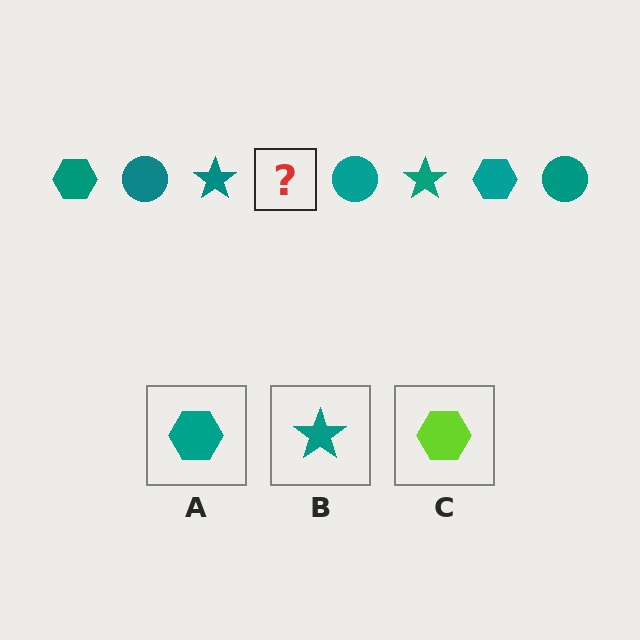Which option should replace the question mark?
Option A.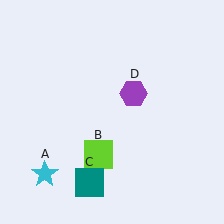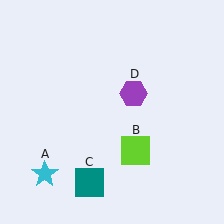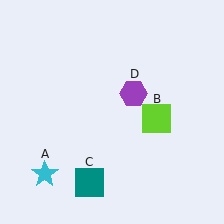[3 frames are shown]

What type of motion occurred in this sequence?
The lime square (object B) rotated counterclockwise around the center of the scene.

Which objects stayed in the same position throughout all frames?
Cyan star (object A) and teal square (object C) and purple hexagon (object D) remained stationary.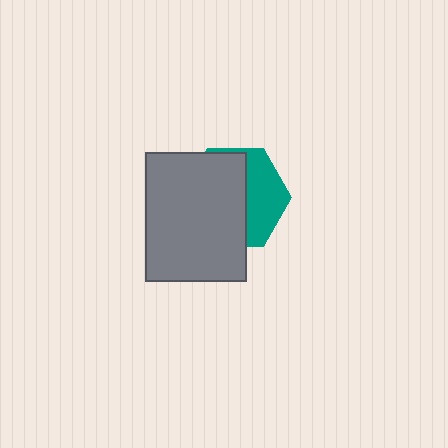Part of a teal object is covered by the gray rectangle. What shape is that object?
It is a hexagon.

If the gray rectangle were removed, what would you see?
You would see the complete teal hexagon.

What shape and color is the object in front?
The object in front is a gray rectangle.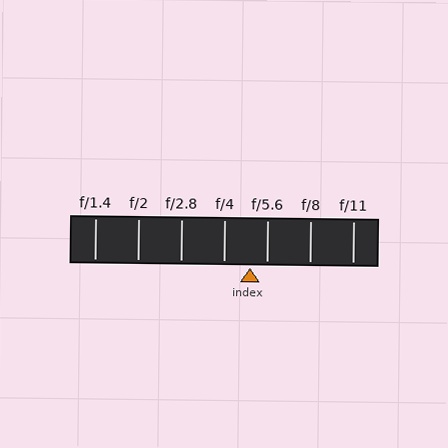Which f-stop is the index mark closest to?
The index mark is closest to f/5.6.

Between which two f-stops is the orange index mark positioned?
The index mark is between f/4 and f/5.6.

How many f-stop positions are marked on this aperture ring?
There are 7 f-stop positions marked.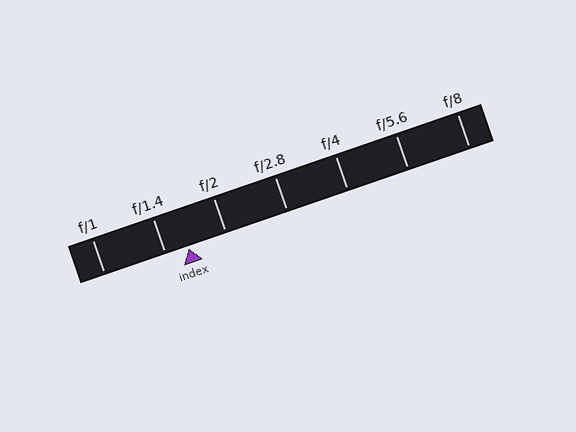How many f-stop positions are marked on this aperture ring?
There are 7 f-stop positions marked.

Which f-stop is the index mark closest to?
The index mark is closest to f/1.4.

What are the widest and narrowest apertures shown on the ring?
The widest aperture shown is f/1 and the narrowest is f/8.